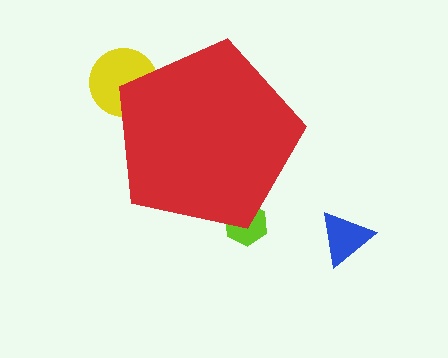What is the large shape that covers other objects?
A red pentagon.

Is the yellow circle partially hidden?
Yes, the yellow circle is partially hidden behind the red pentagon.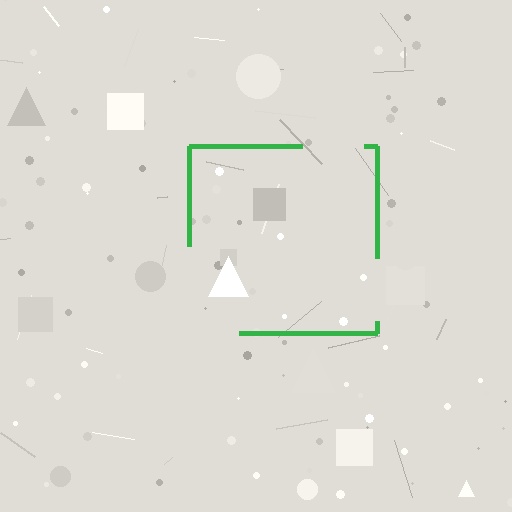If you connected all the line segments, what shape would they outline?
They would outline a square.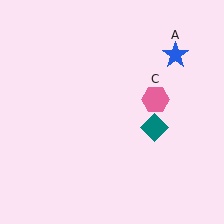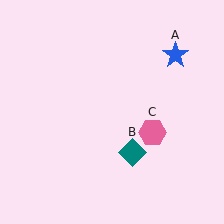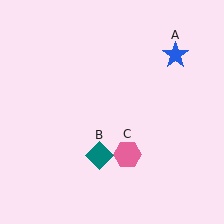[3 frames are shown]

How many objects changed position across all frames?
2 objects changed position: teal diamond (object B), pink hexagon (object C).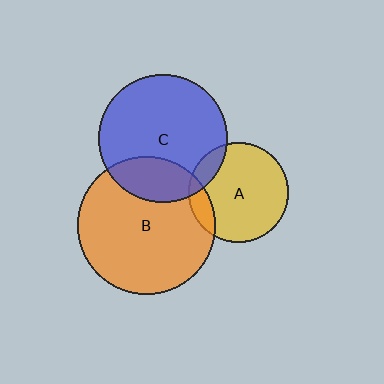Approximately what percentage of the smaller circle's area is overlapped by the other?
Approximately 10%.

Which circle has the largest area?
Circle B (orange).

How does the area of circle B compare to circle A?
Approximately 1.9 times.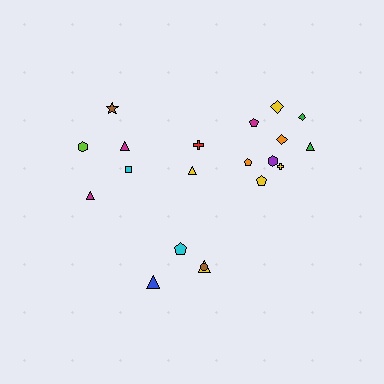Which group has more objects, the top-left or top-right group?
The top-right group.